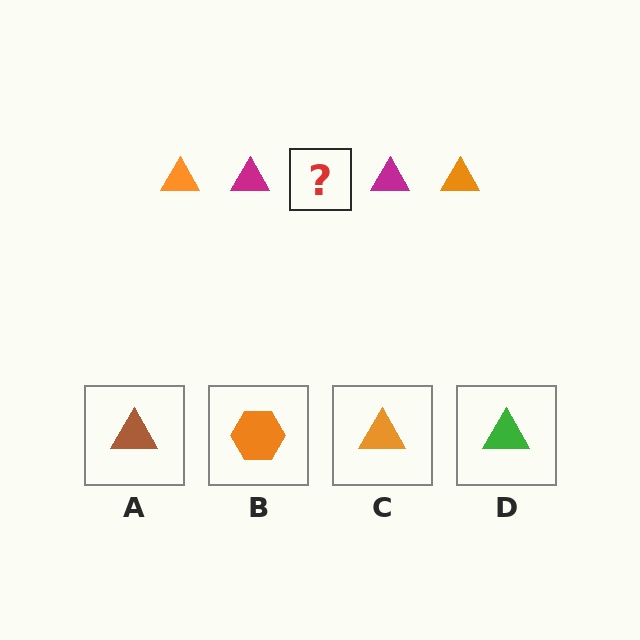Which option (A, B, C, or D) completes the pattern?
C.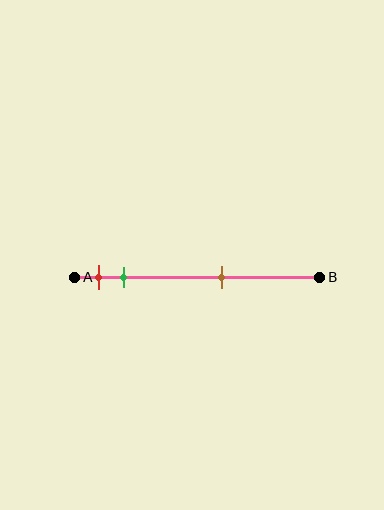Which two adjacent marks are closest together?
The red and green marks are the closest adjacent pair.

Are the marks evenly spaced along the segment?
No, the marks are not evenly spaced.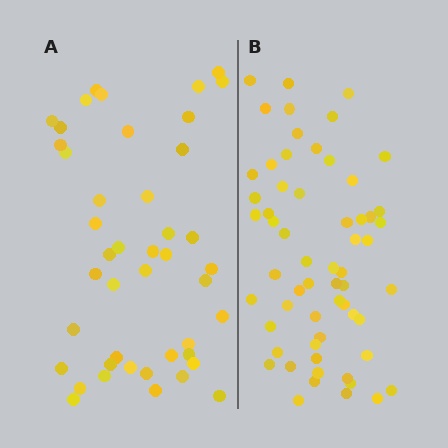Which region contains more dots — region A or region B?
Region B (the right region) has more dots.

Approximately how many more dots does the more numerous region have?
Region B has approximately 15 more dots than region A.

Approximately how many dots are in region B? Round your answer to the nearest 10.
About 60 dots.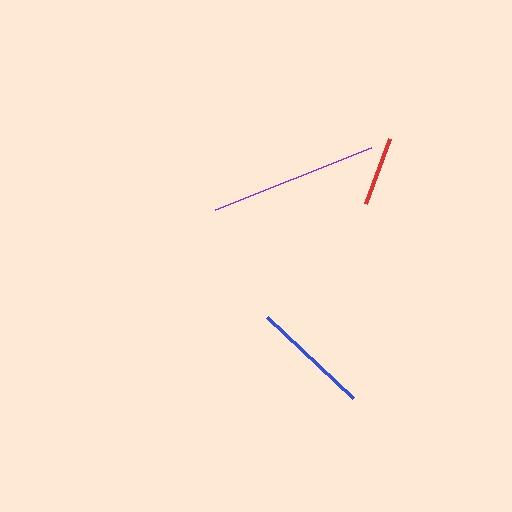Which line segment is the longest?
The purple line is the longest at approximately 168 pixels.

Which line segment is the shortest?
The red line is the shortest at approximately 69 pixels.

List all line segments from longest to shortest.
From longest to shortest: purple, blue, red.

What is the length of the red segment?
The red segment is approximately 69 pixels long.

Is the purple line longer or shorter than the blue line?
The purple line is longer than the blue line.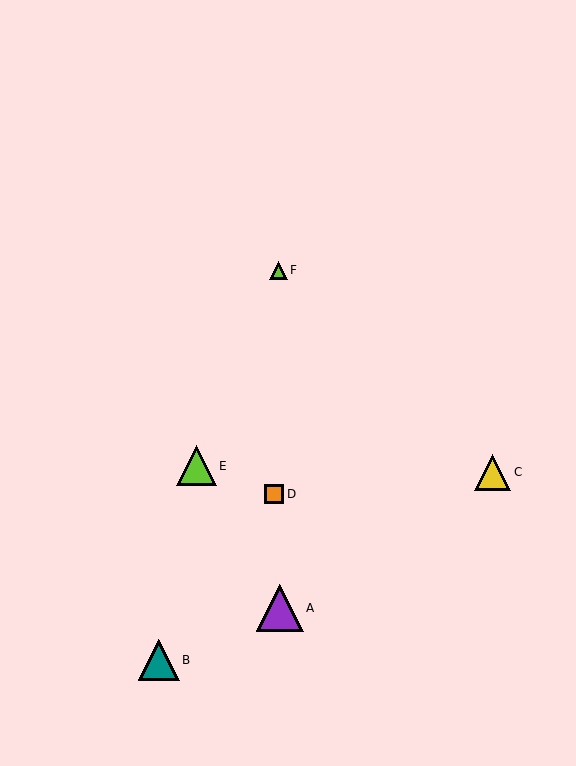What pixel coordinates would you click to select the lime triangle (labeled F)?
Click at (278, 270) to select the lime triangle F.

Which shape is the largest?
The purple triangle (labeled A) is the largest.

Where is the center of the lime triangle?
The center of the lime triangle is at (278, 270).